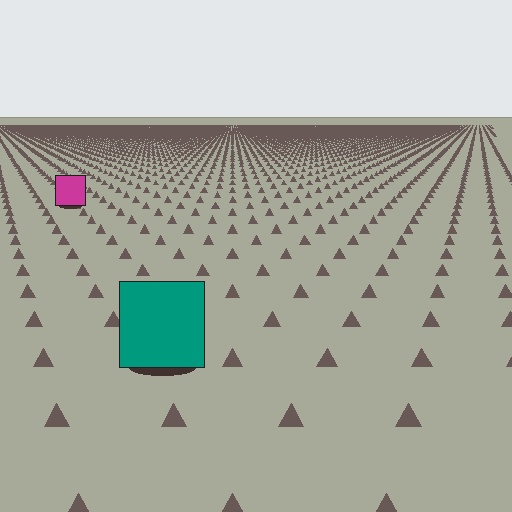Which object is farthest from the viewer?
The magenta square is farthest from the viewer. It appears smaller and the ground texture around it is denser.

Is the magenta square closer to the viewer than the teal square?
No. The teal square is closer — you can tell from the texture gradient: the ground texture is coarser near it.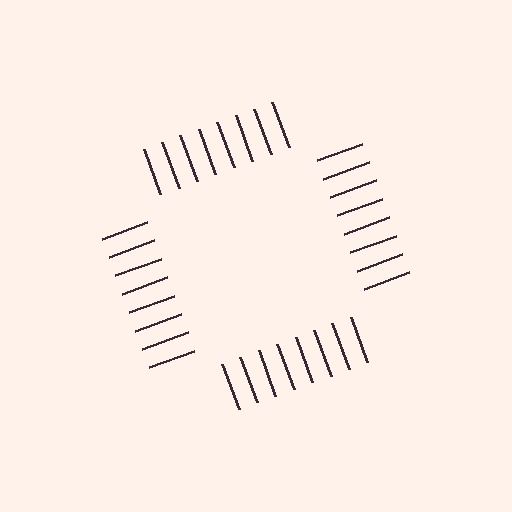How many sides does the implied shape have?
4 sides — the line-ends trace a square.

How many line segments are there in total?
32 — 8 along each of the 4 edges.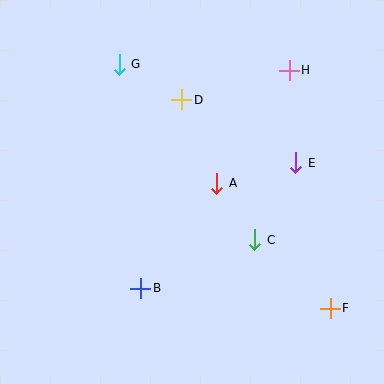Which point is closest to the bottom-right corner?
Point F is closest to the bottom-right corner.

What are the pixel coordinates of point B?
Point B is at (141, 288).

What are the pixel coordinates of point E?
Point E is at (296, 163).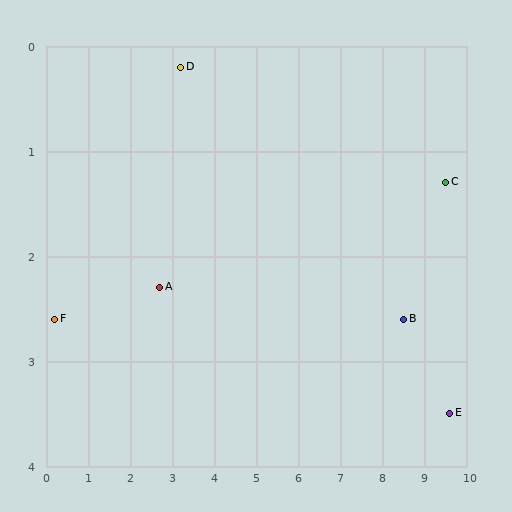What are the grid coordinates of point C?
Point C is at approximately (9.5, 1.3).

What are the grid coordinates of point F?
Point F is at approximately (0.2, 2.6).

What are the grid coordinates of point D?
Point D is at approximately (3.2, 0.2).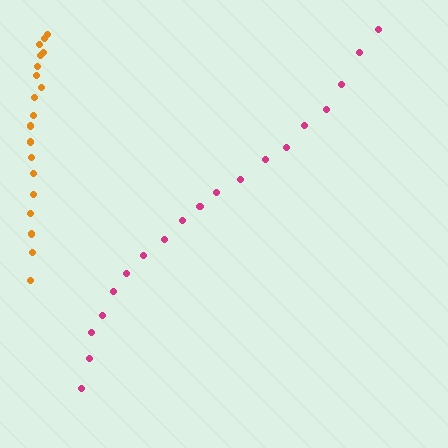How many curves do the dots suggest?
There are 2 distinct paths.